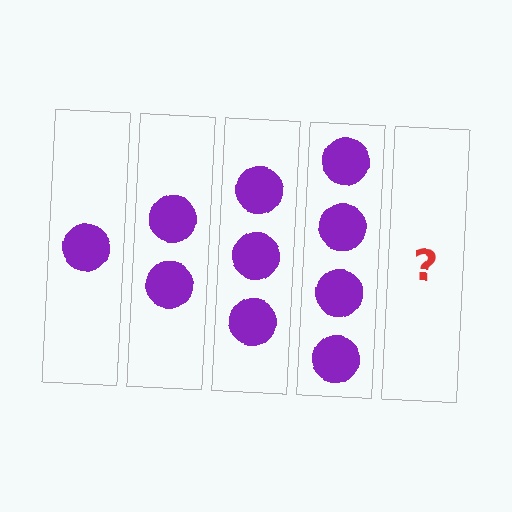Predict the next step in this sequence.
The next step is 5 circles.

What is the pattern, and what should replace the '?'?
The pattern is that each step adds one more circle. The '?' should be 5 circles.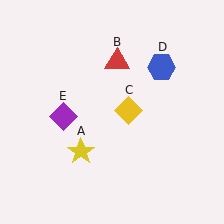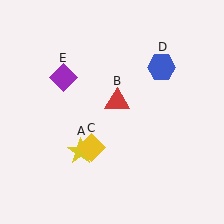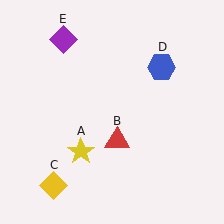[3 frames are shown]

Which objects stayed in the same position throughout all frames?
Yellow star (object A) and blue hexagon (object D) remained stationary.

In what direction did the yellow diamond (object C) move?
The yellow diamond (object C) moved down and to the left.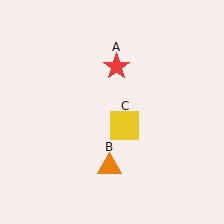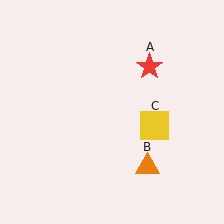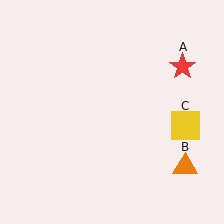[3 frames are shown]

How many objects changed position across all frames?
3 objects changed position: red star (object A), orange triangle (object B), yellow square (object C).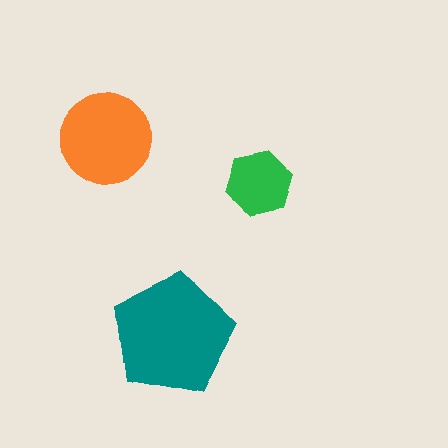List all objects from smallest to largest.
The green hexagon, the orange circle, the teal pentagon.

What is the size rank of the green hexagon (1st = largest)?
3rd.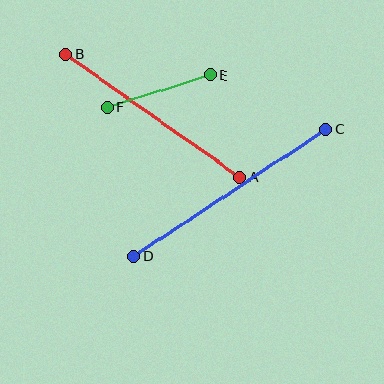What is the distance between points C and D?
The distance is approximately 230 pixels.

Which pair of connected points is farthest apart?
Points C and D are farthest apart.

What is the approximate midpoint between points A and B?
The midpoint is at approximately (153, 115) pixels.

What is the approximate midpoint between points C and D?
The midpoint is at approximately (230, 193) pixels.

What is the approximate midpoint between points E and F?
The midpoint is at approximately (159, 91) pixels.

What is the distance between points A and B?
The distance is approximately 213 pixels.